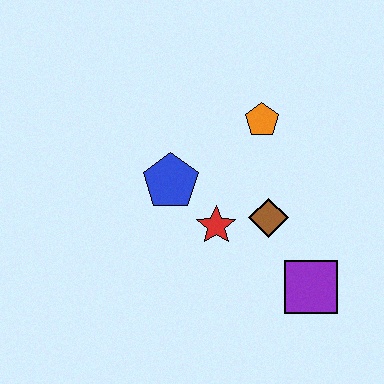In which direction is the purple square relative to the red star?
The purple square is to the right of the red star.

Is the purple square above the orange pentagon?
No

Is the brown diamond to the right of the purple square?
No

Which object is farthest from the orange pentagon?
The purple square is farthest from the orange pentagon.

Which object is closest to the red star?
The brown diamond is closest to the red star.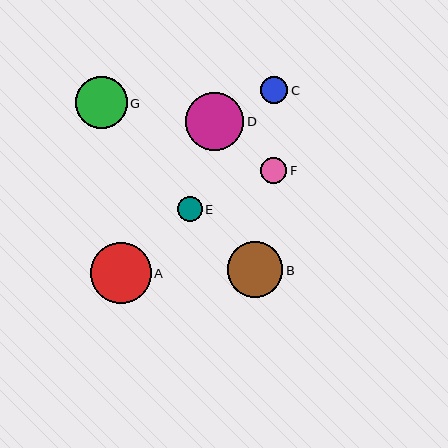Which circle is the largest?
Circle A is the largest with a size of approximately 61 pixels.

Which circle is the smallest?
Circle E is the smallest with a size of approximately 25 pixels.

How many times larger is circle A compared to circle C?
Circle A is approximately 2.2 times the size of circle C.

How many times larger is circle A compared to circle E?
Circle A is approximately 2.4 times the size of circle E.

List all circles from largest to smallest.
From largest to smallest: A, D, B, G, C, F, E.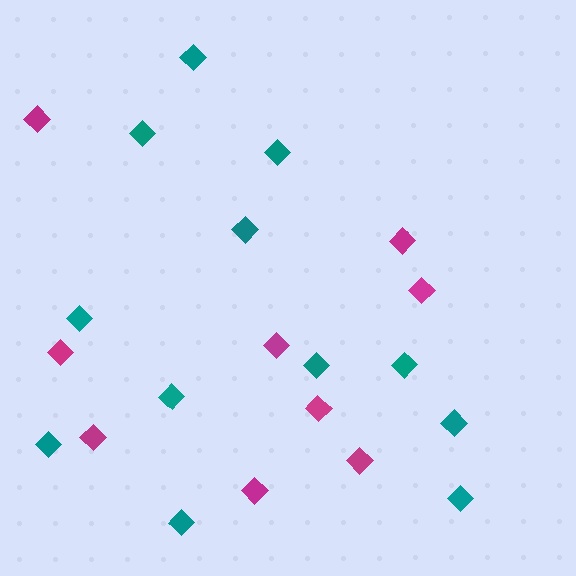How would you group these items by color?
There are 2 groups: one group of teal diamonds (12) and one group of magenta diamonds (9).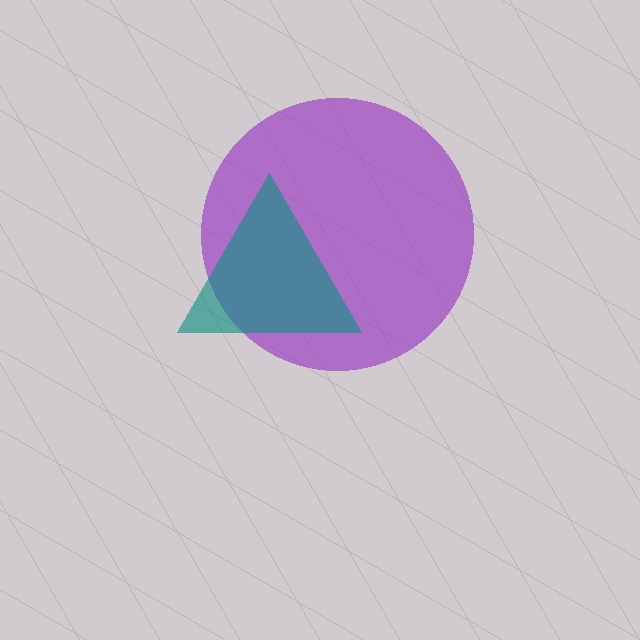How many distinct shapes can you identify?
There are 2 distinct shapes: a purple circle, a teal triangle.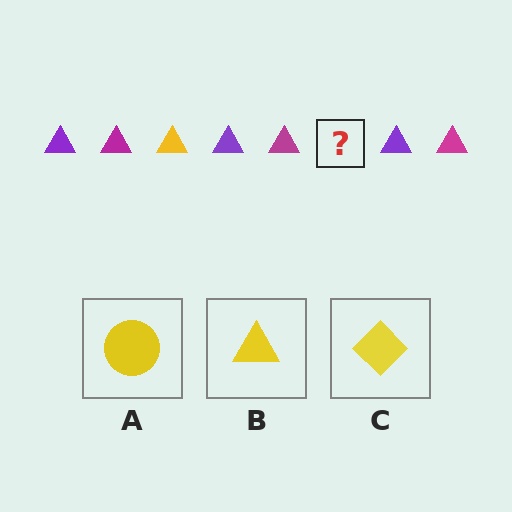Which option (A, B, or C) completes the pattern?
B.